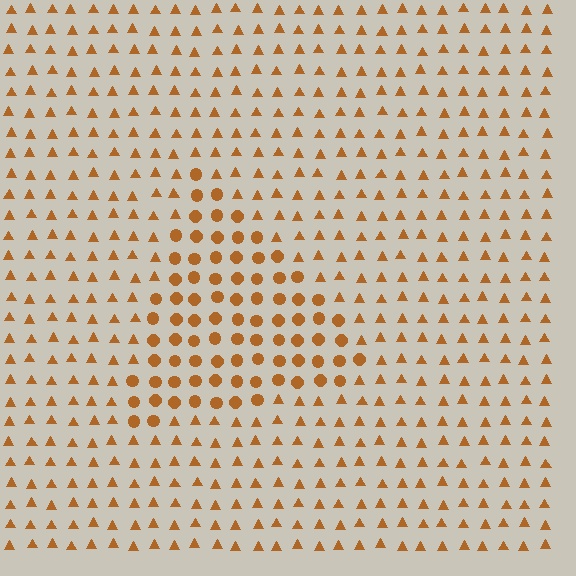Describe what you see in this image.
The image is filled with small brown elements arranged in a uniform grid. A triangle-shaped region contains circles, while the surrounding area contains triangles. The boundary is defined purely by the change in element shape.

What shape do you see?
I see a triangle.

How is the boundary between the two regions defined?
The boundary is defined by a change in element shape: circles inside vs. triangles outside. All elements share the same color and spacing.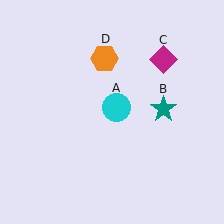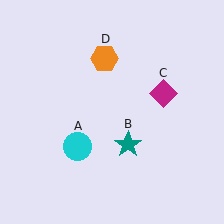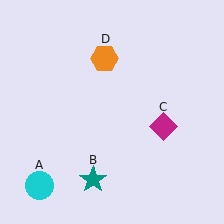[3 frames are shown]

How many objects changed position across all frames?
3 objects changed position: cyan circle (object A), teal star (object B), magenta diamond (object C).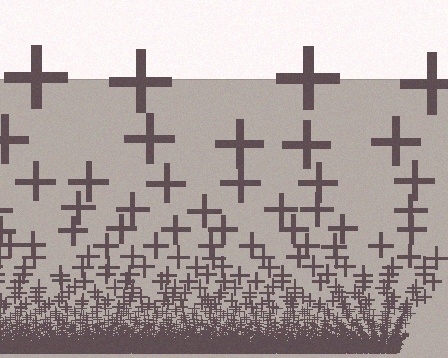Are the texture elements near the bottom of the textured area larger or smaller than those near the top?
Smaller. The gradient is inverted — elements near the bottom are smaller and denser.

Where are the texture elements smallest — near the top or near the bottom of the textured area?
Near the bottom.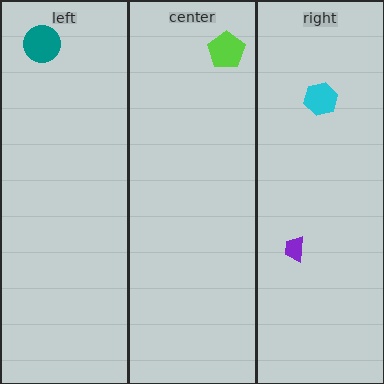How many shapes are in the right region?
2.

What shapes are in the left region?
The teal circle.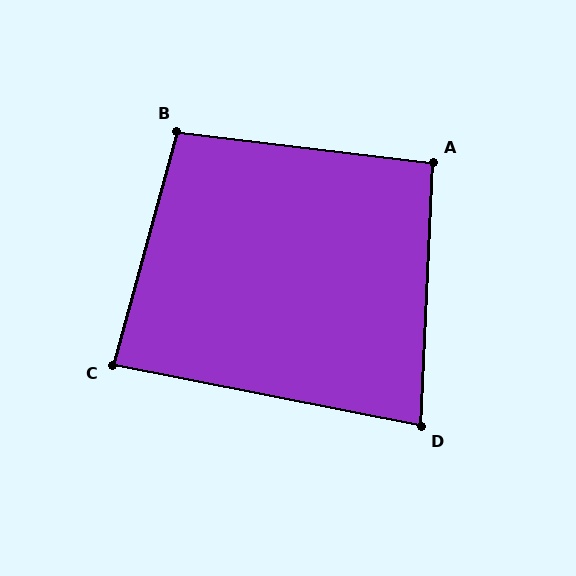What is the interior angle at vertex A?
Approximately 94 degrees (approximately right).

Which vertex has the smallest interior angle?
D, at approximately 81 degrees.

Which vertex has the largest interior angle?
B, at approximately 99 degrees.